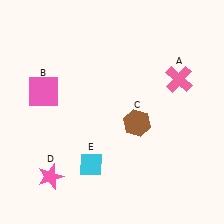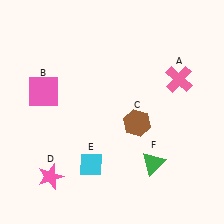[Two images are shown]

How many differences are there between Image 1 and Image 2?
There is 1 difference between the two images.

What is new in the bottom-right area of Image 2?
A green triangle (F) was added in the bottom-right area of Image 2.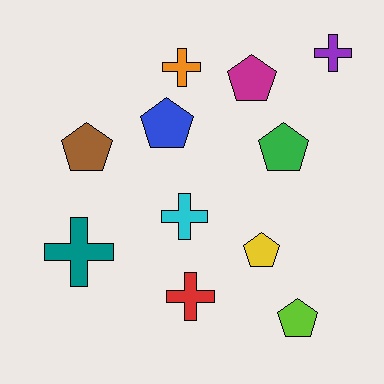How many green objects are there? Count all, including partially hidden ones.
There is 1 green object.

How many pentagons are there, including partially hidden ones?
There are 6 pentagons.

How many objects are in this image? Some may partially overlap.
There are 11 objects.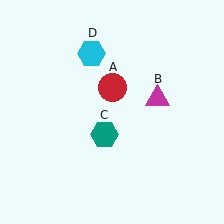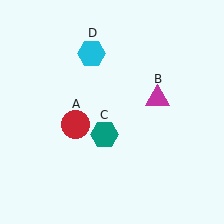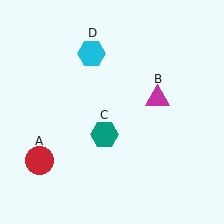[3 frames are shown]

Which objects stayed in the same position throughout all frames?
Magenta triangle (object B) and teal hexagon (object C) and cyan hexagon (object D) remained stationary.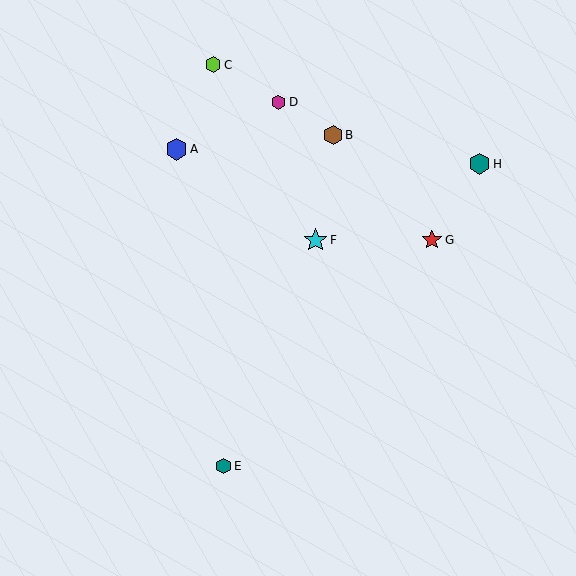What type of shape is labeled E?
Shape E is a teal hexagon.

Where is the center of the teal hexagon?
The center of the teal hexagon is at (223, 466).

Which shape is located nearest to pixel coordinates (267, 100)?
The magenta hexagon (labeled D) at (279, 102) is nearest to that location.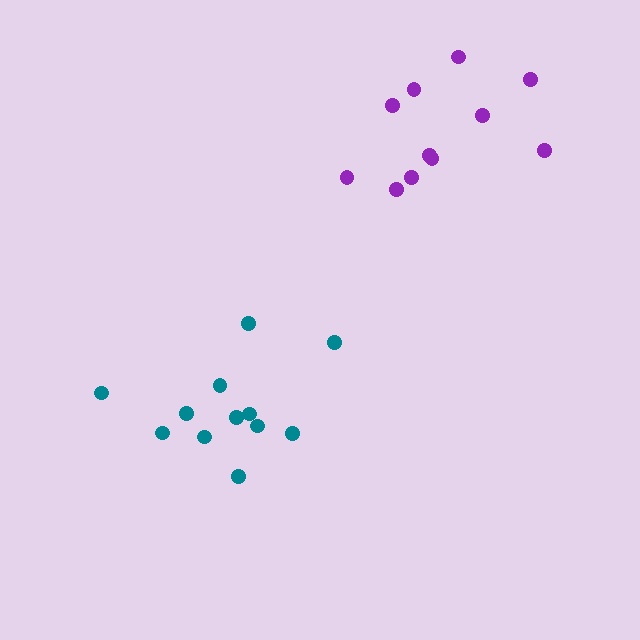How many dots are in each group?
Group 1: 11 dots, Group 2: 12 dots (23 total).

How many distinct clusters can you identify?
There are 2 distinct clusters.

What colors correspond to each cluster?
The clusters are colored: purple, teal.